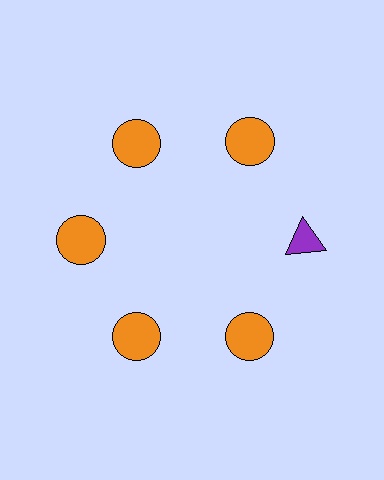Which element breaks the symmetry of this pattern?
The purple triangle at roughly the 3 o'clock position breaks the symmetry. All other shapes are orange circles.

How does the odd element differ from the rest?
It differs in both color (purple instead of orange) and shape (triangle instead of circle).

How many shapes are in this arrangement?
There are 6 shapes arranged in a ring pattern.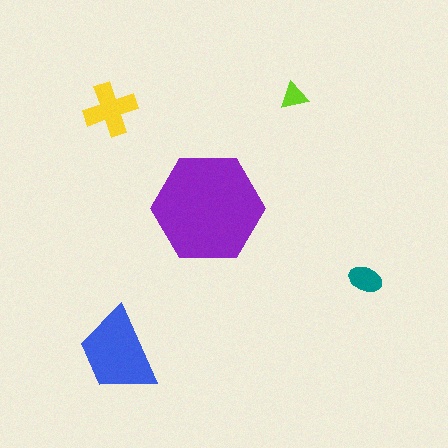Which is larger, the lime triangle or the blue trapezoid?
The blue trapezoid.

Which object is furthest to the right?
The teal ellipse is rightmost.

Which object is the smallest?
The lime triangle.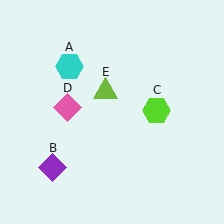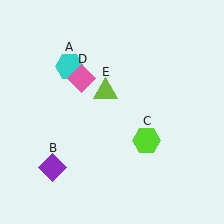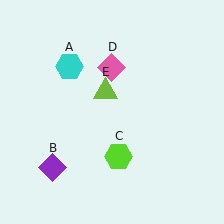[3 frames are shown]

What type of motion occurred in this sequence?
The lime hexagon (object C), pink diamond (object D) rotated clockwise around the center of the scene.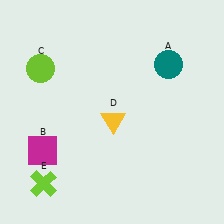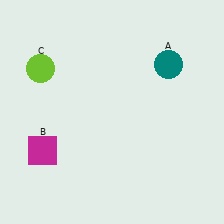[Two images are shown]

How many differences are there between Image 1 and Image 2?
There are 2 differences between the two images.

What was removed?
The lime cross (E), the yellow triangle (D) were removed in Image 2.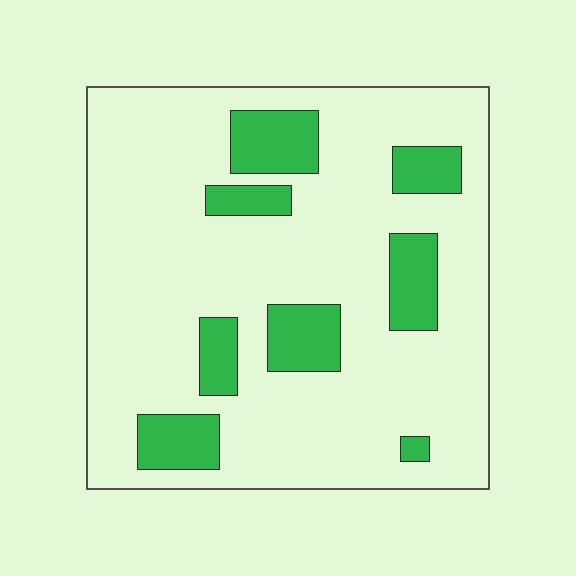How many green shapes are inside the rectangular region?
8.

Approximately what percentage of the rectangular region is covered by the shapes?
Approximately 20%.